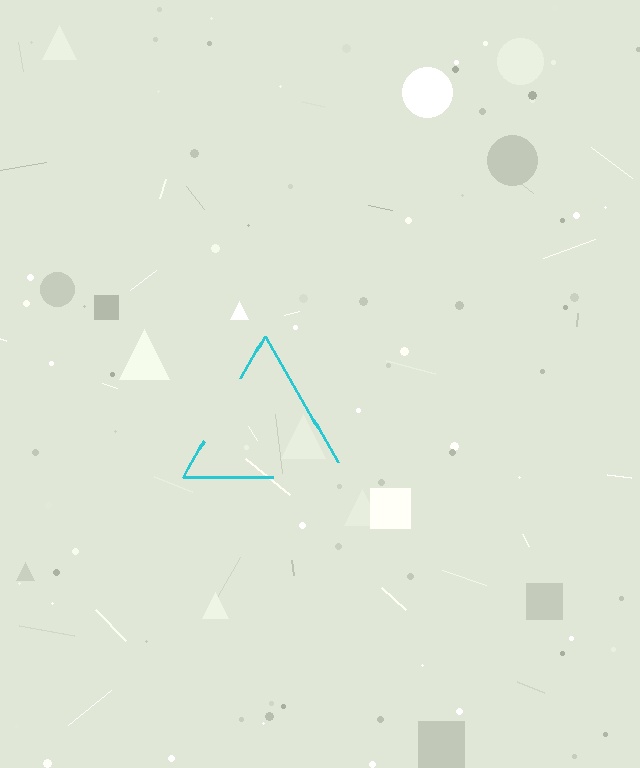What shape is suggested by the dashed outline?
The dashed outline suggests a triangle.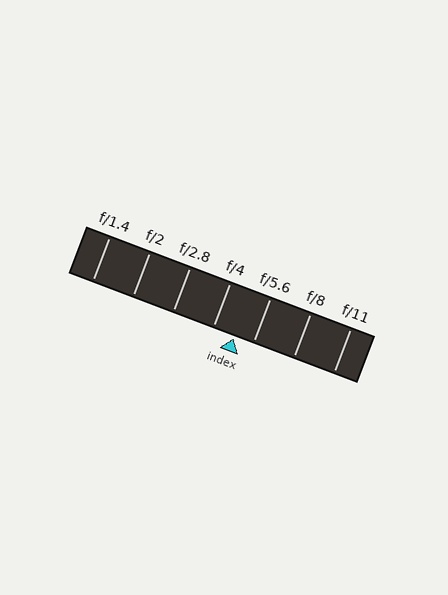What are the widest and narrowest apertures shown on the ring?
The widest aperture shown is f/1.4 and the narrowest is f/11.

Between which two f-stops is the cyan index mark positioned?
The index mark is between f/4 and f/5.6.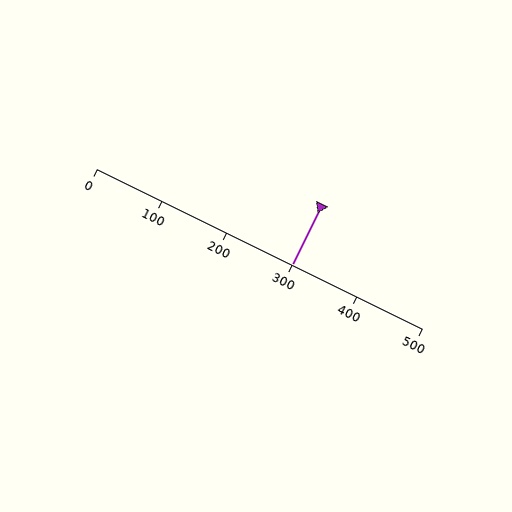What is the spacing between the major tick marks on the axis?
The major ticks are spaced 100 apart.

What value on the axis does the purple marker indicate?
The marker indicates approximately 300.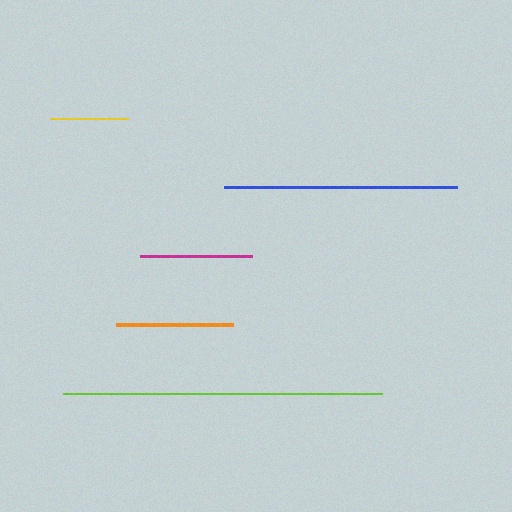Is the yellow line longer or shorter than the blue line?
The blue line is longer than the yellow line.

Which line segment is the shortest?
The yellow line is the shortest at approximately 78 pixels.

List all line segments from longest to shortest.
From longest to shortest: lime, blue, orange, magenta, yellow.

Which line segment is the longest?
The lime line is the longest at approximately 318 pixels.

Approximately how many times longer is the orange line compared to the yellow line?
The orange line is approximately 1.5 times the length of the yellow line.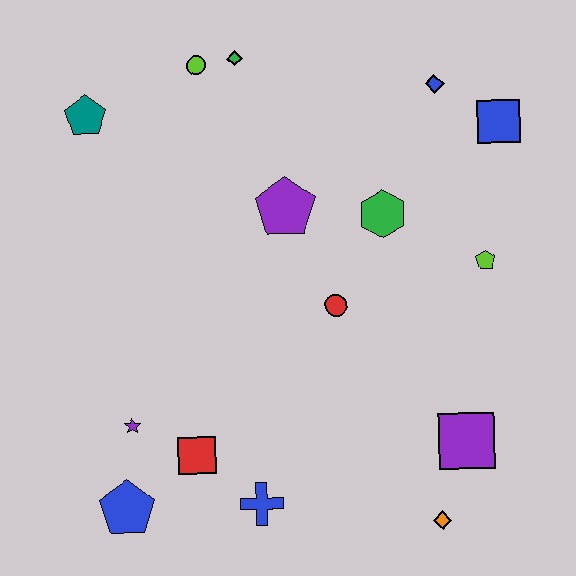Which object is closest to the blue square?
The blue diamond is closest to the blue square.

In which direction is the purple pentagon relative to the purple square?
The purple pentagon is above the purple square.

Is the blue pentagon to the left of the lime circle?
Yes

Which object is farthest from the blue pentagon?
The blue square is farthest from the blue pentagon.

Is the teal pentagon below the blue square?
No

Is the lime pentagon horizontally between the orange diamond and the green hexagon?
No